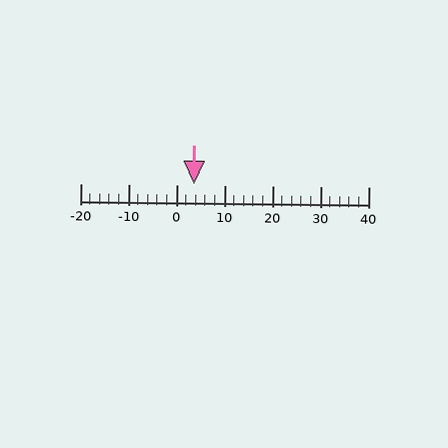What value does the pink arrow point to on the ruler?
The pink arrow points to approximately 4.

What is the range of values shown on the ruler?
The ruler shows values from -20 to 40.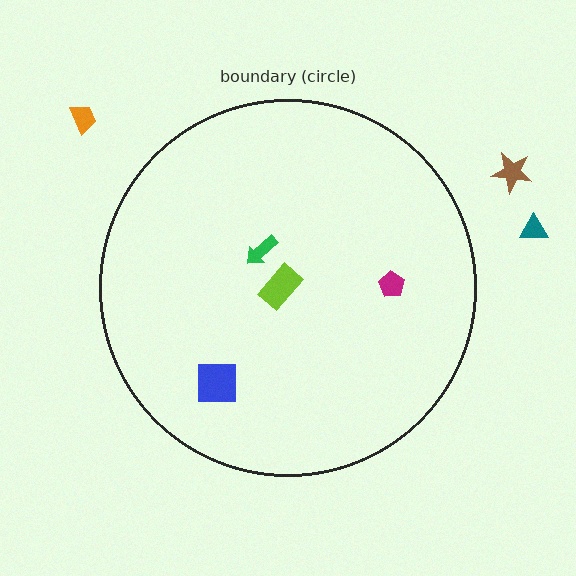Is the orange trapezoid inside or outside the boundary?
Outside.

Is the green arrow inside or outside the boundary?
Inside.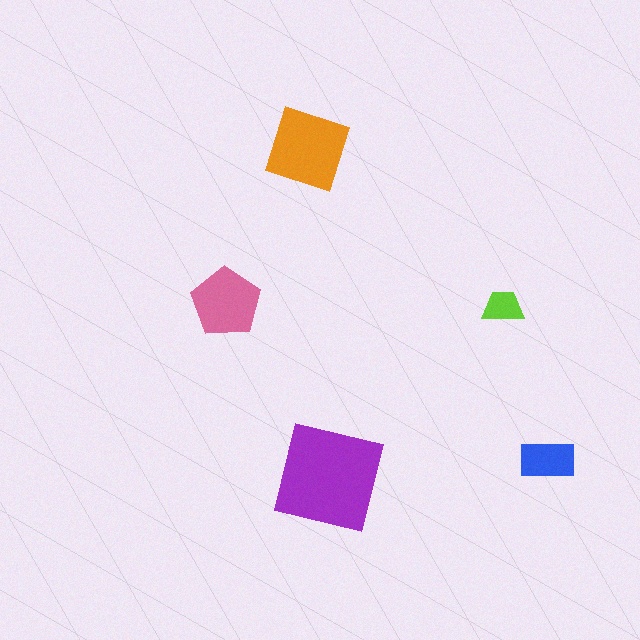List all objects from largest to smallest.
The purple square, the orange square, the pink pentagon, the blue rectangle, the lime trapezoid.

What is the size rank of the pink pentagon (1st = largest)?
3rd.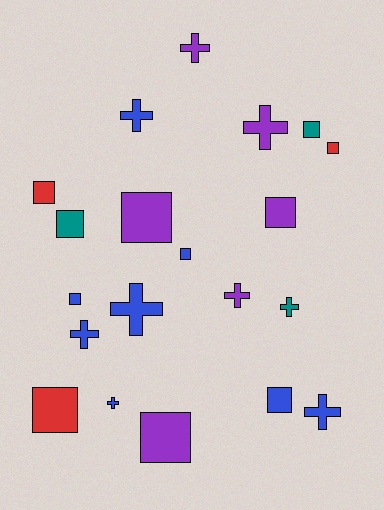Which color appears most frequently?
Blue, with 8 objects.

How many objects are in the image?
There are 20 objects.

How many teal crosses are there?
There is 1 teal cross.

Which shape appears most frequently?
Square, with 11 objects.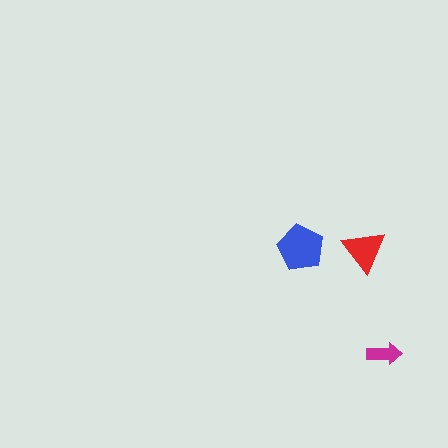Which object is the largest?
The blue pentagon.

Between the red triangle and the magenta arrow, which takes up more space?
The red triangle.